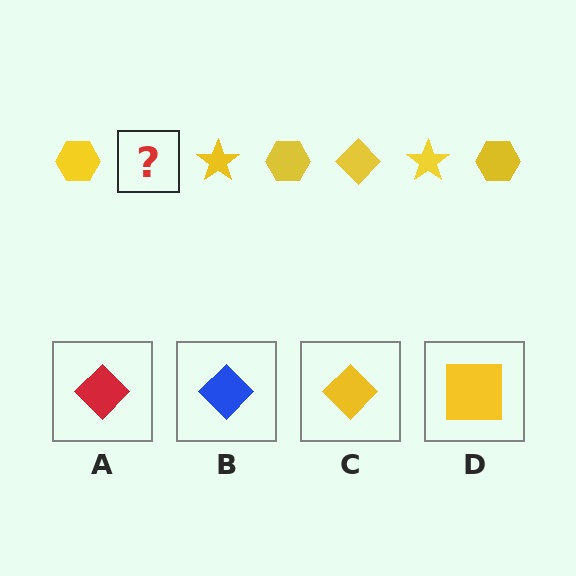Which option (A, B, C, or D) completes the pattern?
C.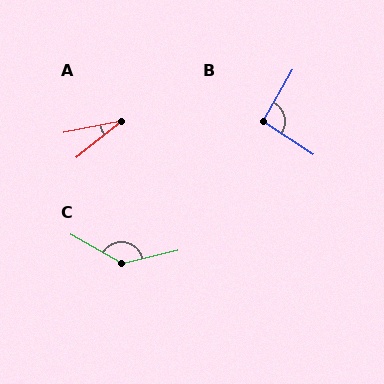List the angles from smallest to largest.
A (27°), B (93°), C (137°).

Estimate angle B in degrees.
Approximately 93 degrees.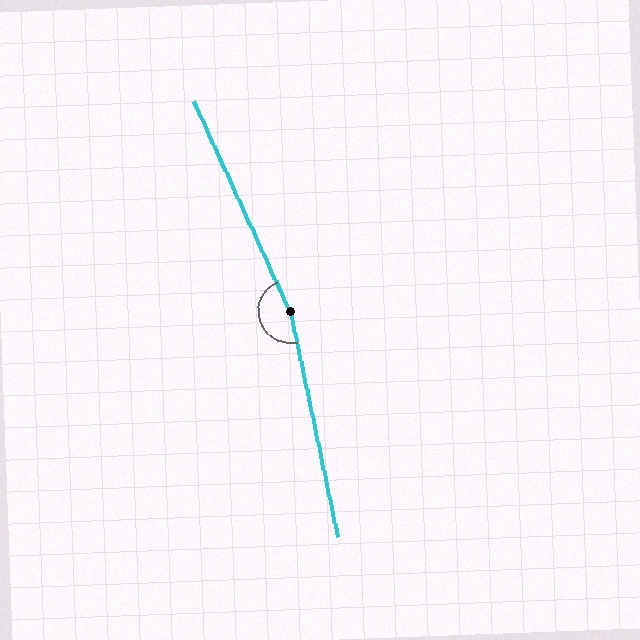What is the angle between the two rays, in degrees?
Approximately 167 degrees.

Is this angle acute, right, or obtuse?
It is obtuse.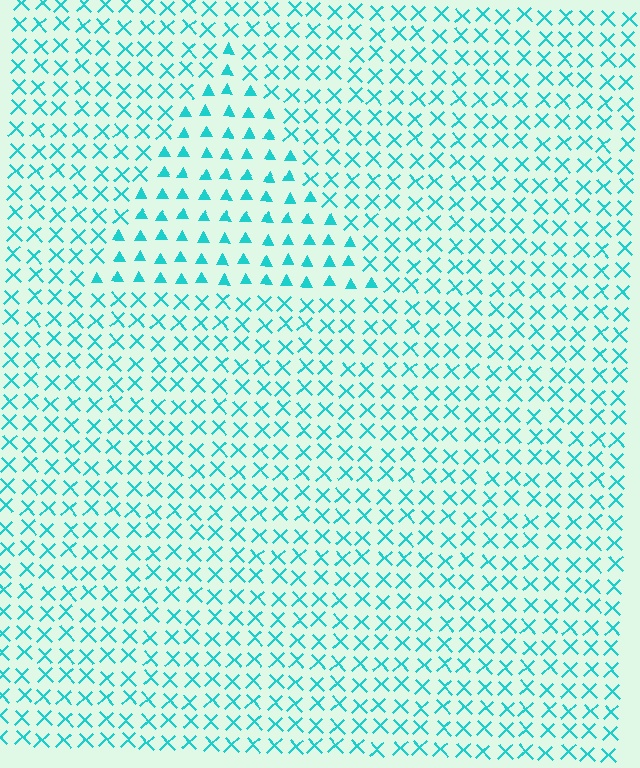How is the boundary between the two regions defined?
The boundary is defined by a change in element shape: triangles inside vs. X marks outside. All elements share the same color and spacing.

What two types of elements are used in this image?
The image uses triangles inside the triangle region and X marks outside it.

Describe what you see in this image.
The image is filled with small cyan elements arranged in a uniform grid. A triangle-shaped region contains triangles, while the surrounding area contains X marks. The boundary is defined purely by the change in element shape.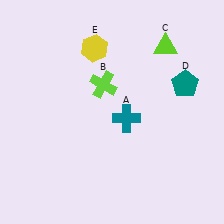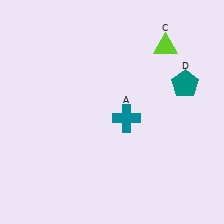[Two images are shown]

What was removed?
The lime cross (B), the yellow hexagon (E) were removed in Image 2.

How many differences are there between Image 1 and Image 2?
There are 2 differences between the two images.